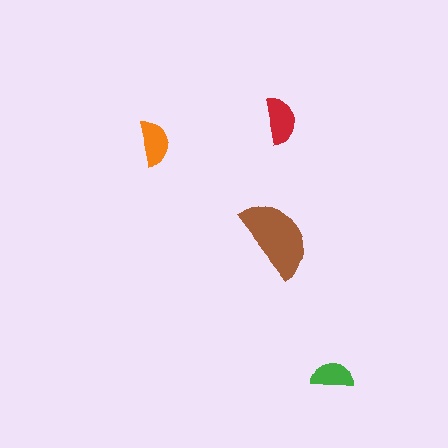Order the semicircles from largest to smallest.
the brown one, the red one, the orange one, the green one.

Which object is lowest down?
The green semicircle is bottommost.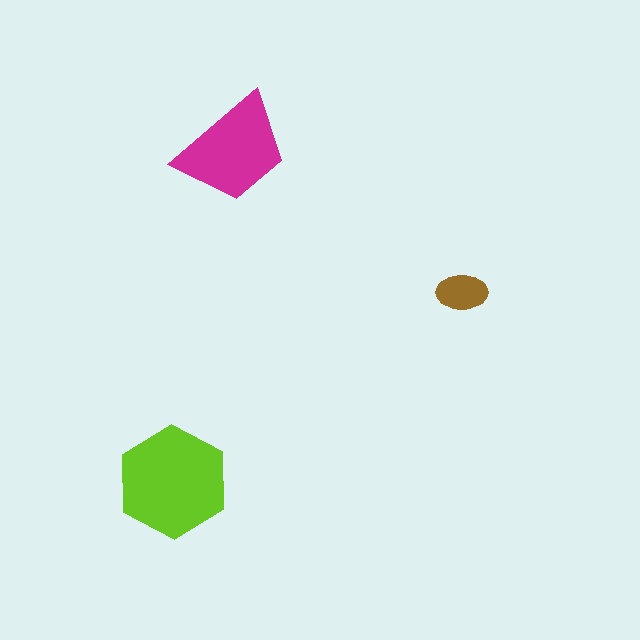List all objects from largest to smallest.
The lime hexagon, the magenta trapezoid, the brown ellipse.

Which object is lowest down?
The lime hexagon is bottommost.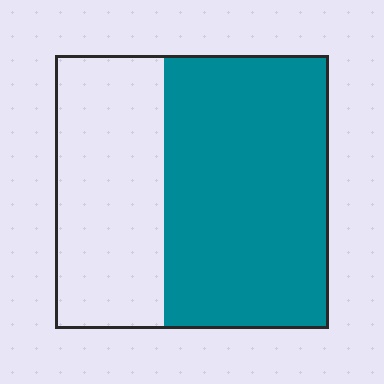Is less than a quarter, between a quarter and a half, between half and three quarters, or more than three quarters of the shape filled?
Between half and three quarters.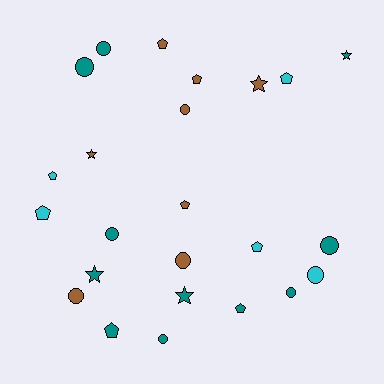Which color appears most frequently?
Teal, with 11 objects.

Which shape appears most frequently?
Circle, with 10 objects.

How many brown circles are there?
There are 3 brown circles.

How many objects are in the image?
There are 24 objects.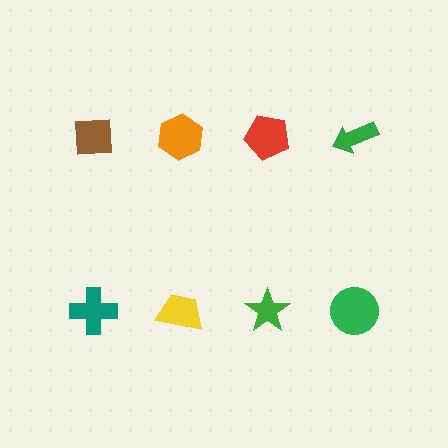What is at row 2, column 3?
A green star.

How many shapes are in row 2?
4 shapes.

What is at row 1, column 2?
An orange hexagon.